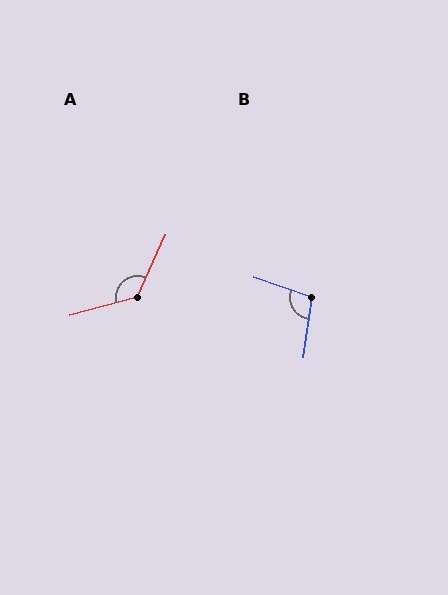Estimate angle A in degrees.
Approximately 129 degrees.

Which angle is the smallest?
B, at approximately 101 degrees.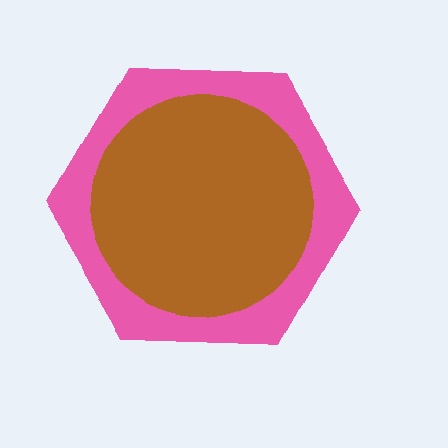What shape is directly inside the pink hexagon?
The brown circle.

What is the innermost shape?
The brown circle.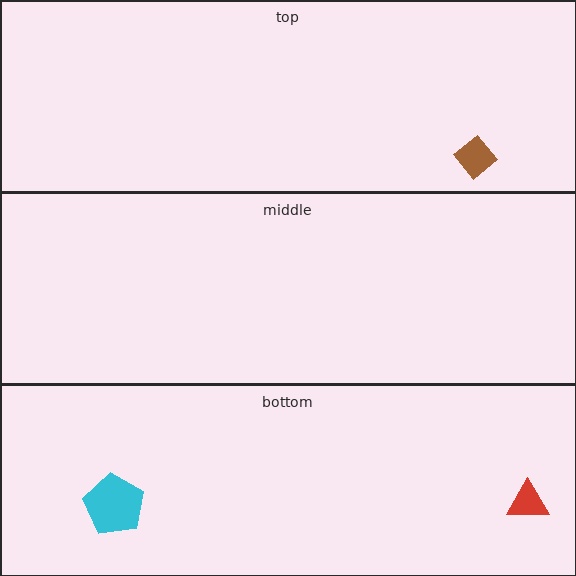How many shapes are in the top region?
1.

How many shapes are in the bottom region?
2.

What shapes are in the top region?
The brown diamond.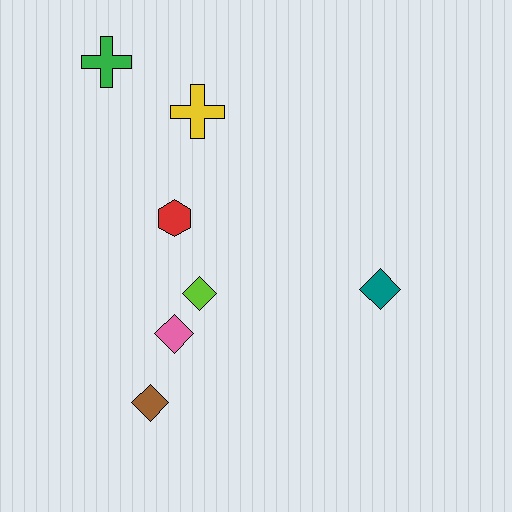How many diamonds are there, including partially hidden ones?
There are 4 diamonds.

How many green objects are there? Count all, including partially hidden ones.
There is 1 green object.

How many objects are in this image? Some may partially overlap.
There are 7 objects.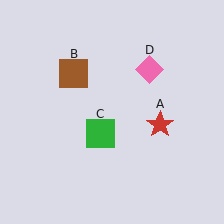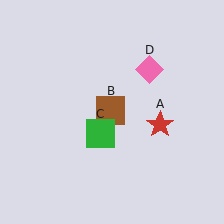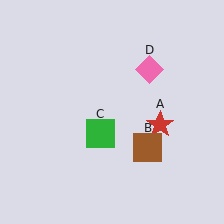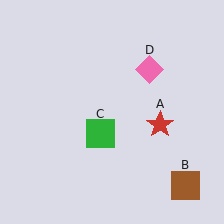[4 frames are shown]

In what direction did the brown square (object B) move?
The brown square (object B) moved down and to the right.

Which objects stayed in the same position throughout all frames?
Red star (object A) and green square (object C) and pink diamond (object D) remained stationary.